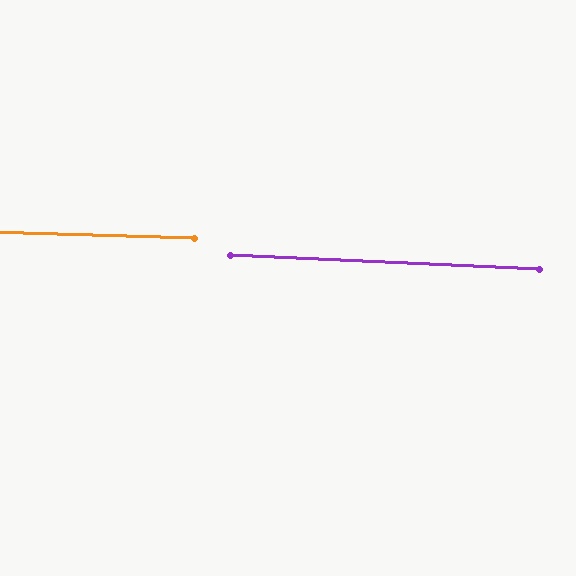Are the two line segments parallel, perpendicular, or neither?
Parallel — their directions differ by only 1.0°.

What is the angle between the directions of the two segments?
Approximately 1 degree.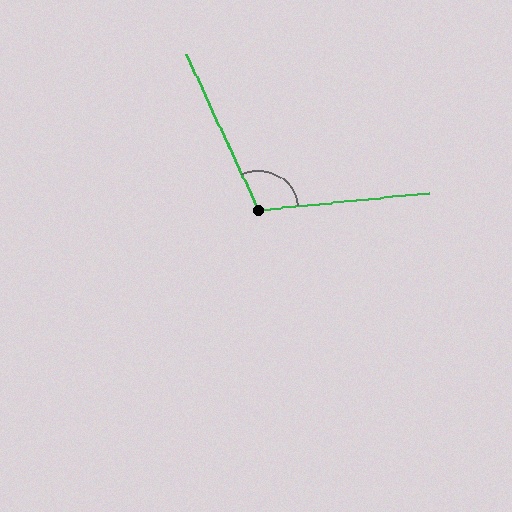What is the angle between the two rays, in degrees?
Approximately 109 degrees.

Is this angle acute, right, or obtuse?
It is obtuse.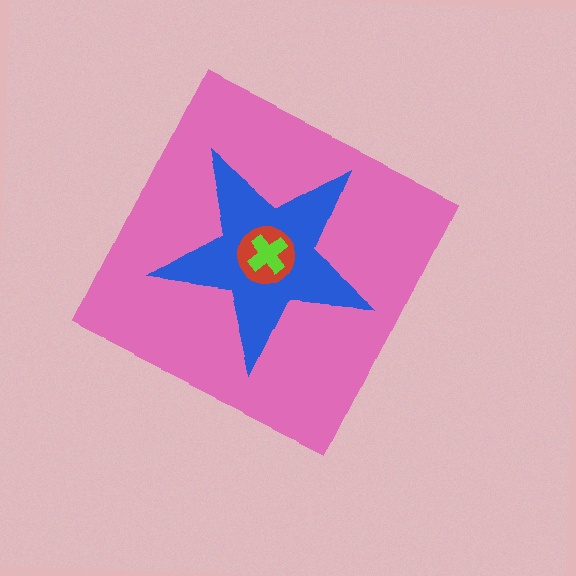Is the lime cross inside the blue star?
Yes.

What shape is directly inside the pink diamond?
The blue star.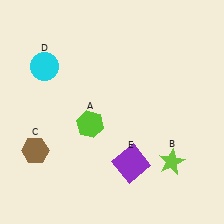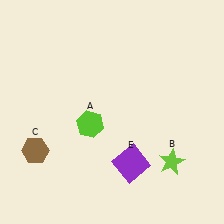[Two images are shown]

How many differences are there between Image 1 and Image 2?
There is 1 difference between the two images.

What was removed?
The cyan circle (D) was removed in Image 2.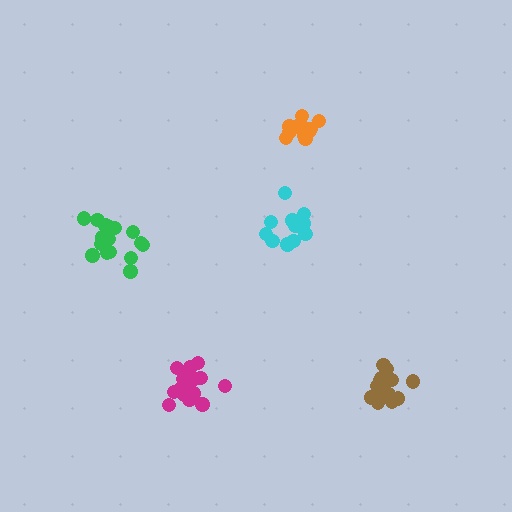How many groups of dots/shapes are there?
There are 5 groups.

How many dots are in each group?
Group 1: 11 dots, Group 2: 16 dots, Group 3: 11 dots, Group 4: 17 dots, Group 5: 17 dots (72 total).